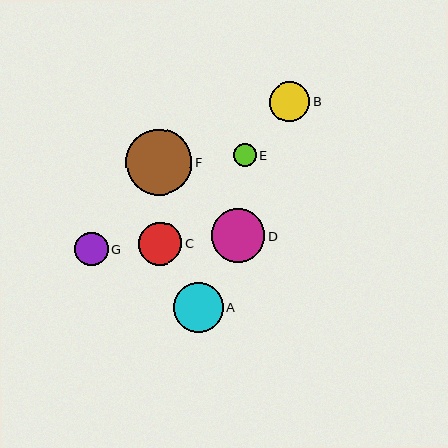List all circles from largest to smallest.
From largest to smallest: F, D, A, C, B, G, E.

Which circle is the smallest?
Circle E is the smallest with a size of approximately 23 pixels.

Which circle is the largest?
Circle F is the largest with a size of approximately 66 pixels.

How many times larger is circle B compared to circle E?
Circle B is approximately 1.8 times the size of circle E.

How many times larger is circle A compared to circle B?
Circle A is approximately 1.2 times the size of circle B.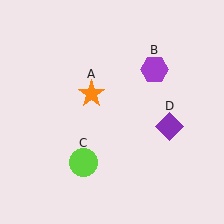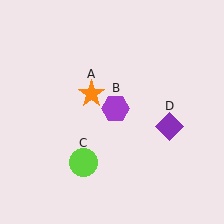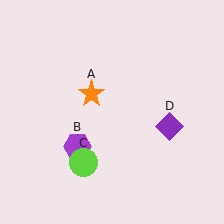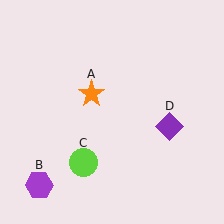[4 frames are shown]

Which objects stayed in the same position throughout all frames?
Orange star (object A) and lime circle (object C) and purple diamond (object D) remained stationary.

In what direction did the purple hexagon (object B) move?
The purple hexagon (object B) moved down and to the left.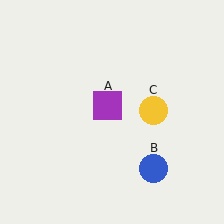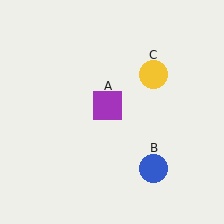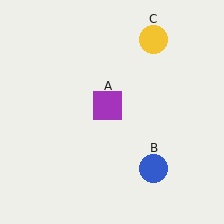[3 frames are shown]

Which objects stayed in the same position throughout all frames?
Purple square (object A) and blue circle (object B) remained stationary.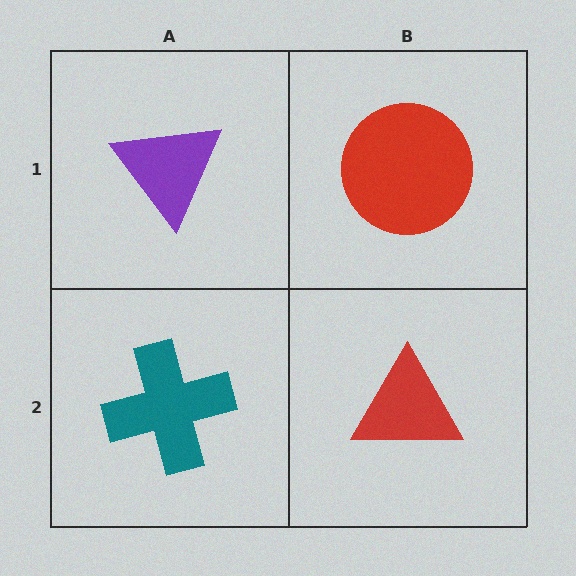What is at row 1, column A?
A purple triangle.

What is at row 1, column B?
A red circle.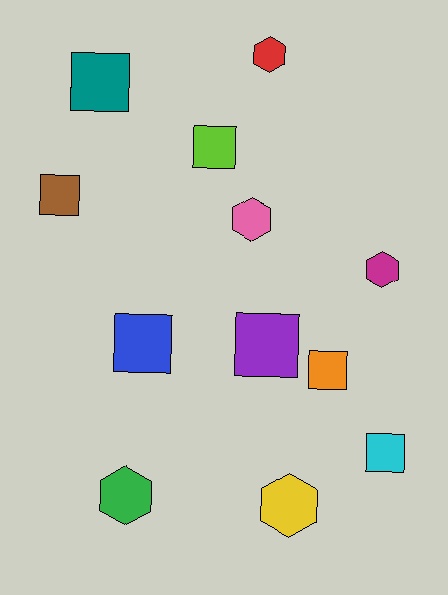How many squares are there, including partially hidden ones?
There are 7 squares.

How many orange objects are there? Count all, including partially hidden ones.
There is 1 orange object.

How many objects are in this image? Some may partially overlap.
There are 12 objects.